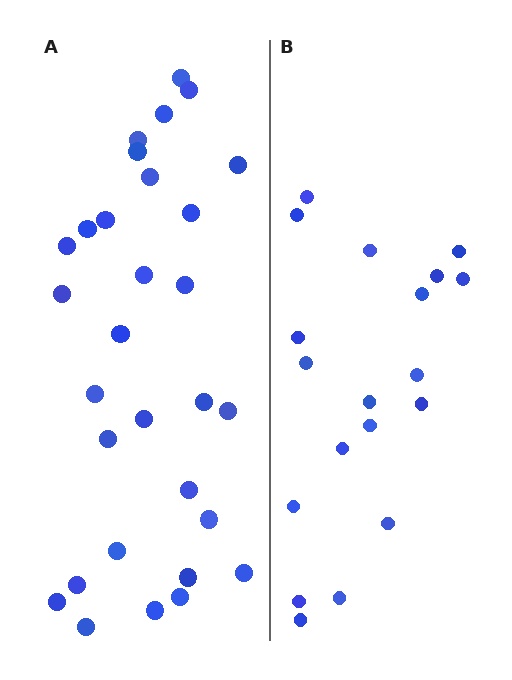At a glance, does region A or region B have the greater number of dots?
Region A (the left region) has more dots.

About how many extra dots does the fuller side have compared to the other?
Region A has roughly 12 or so more dots than region B.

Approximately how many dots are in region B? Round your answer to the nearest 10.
About 20 dots. (The exact count is 19, which rounds to 20.)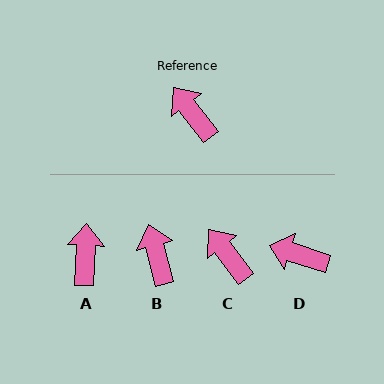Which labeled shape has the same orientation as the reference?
C.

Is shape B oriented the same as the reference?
No, it is off by about 22 degrees.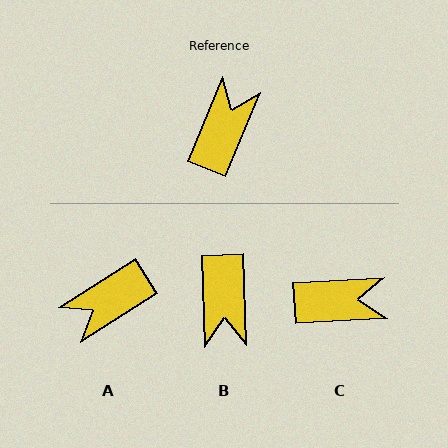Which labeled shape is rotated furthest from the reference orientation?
B, about 155 degrees away.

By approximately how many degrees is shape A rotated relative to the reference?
Approximately 145 degrees counter-clockwise.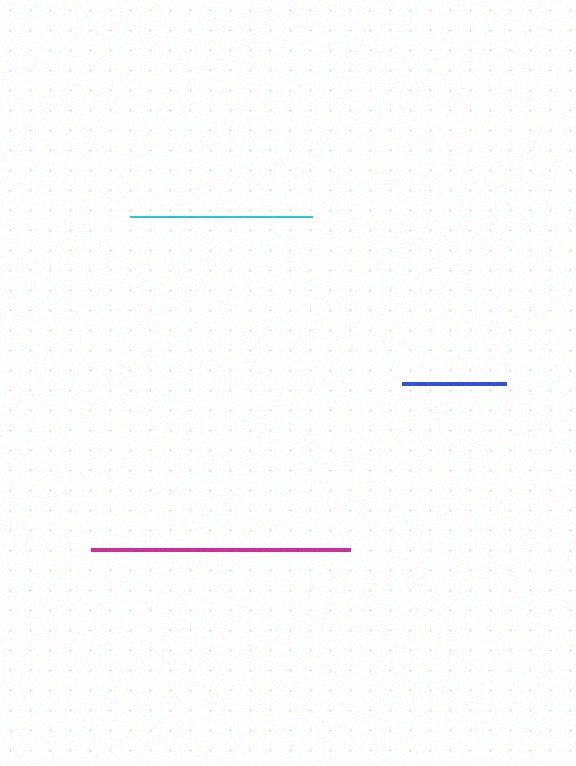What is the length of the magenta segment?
The magenta segment is approximately 259 pixels long.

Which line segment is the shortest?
The blue line is the shortest at approximately 103 pixels.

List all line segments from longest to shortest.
From longest to shortest: magenta, cyan, blue.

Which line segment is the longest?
The magenta line is the longest at approximately 259 pixels.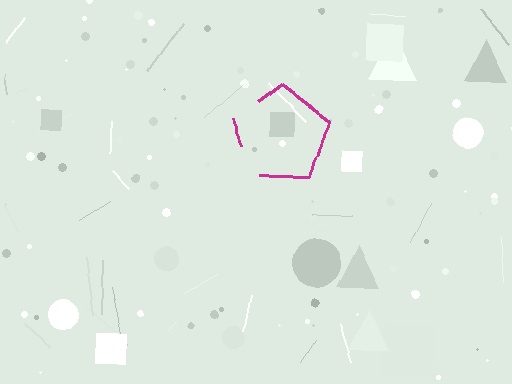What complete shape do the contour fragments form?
The contour fragments form a pentagon.